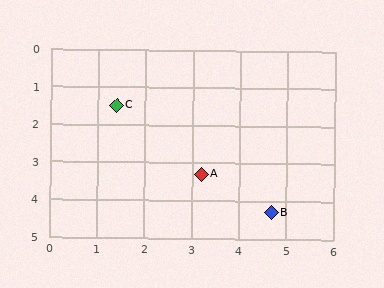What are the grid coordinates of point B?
Point B is at approximately (4.7, 4.3).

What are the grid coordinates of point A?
Point A is at approximately (3.2, 3.3).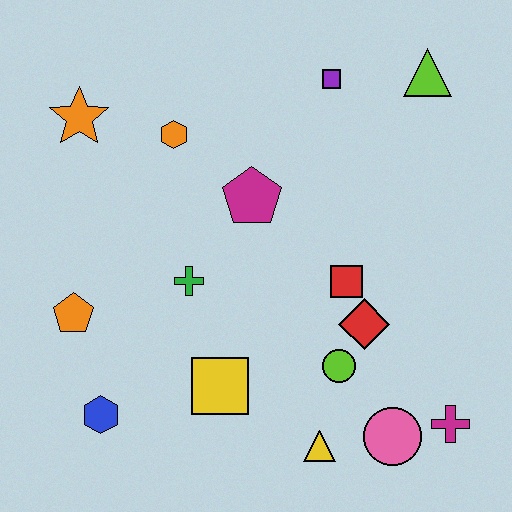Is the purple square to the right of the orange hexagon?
Yes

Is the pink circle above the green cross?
No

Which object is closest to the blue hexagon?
The orange pentagon is closest to the blue hexagon.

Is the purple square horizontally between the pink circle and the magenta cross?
No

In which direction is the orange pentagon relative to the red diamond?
The orange pentagon is to the left of the red diamond.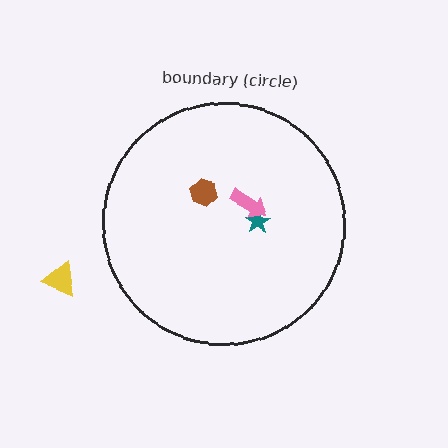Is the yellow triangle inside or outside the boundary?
Outside.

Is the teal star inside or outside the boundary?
Inside.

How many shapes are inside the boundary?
3 inside, 1 outside.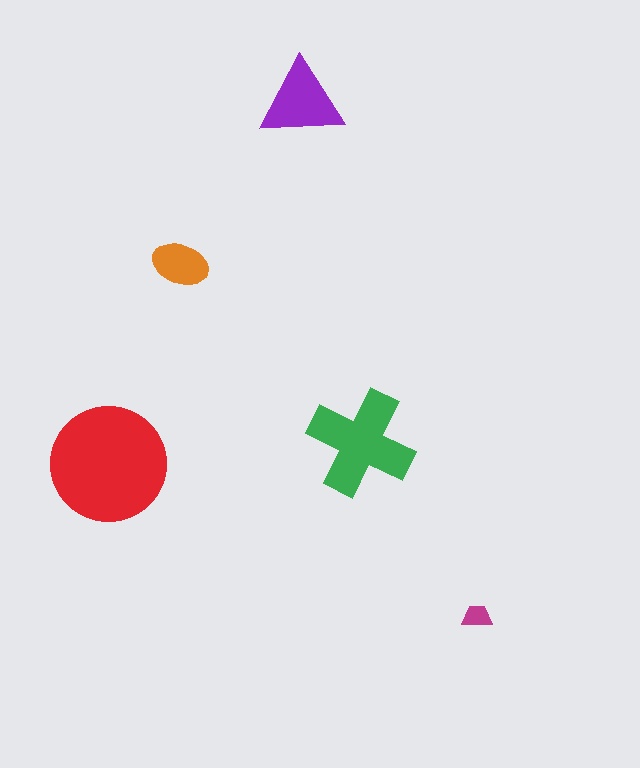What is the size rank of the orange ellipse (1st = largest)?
4th.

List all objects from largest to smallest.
The red circle, the green cross, the purple triangle, the orange ellipse, the magenta trapezoid.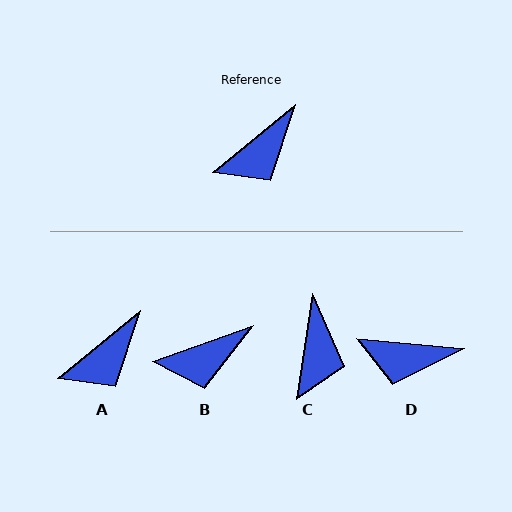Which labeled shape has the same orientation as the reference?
A.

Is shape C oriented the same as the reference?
No, it is off by about 42 degrees.